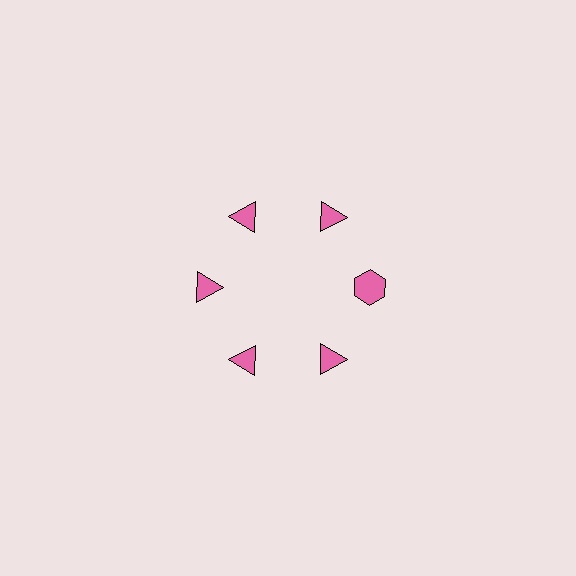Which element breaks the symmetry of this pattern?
The pink hexagon at roughly the 3 o'clock position breaks the symmetry. All other shapes are pink triangles.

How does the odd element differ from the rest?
It has a different shape: hexagon instead of triangle.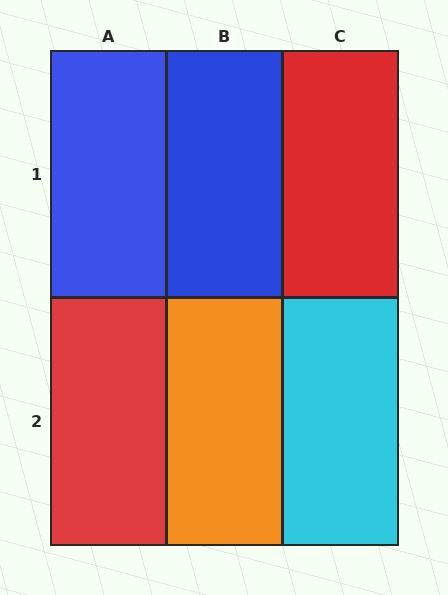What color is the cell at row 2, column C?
Cyan.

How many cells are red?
2 cells are red.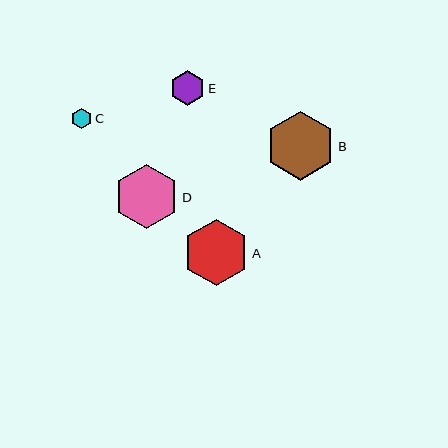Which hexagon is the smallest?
Hexagon C is the smallest with a size of approximately 20 pixels.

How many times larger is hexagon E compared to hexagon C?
Hexagon E is approximately 1.7 times the size of hexagon C.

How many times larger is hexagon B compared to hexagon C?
Hexagon B is approximately 3.4 times the size of hexagon C.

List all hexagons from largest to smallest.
From largest to smallest: B, A, D, E, C.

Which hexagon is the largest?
Hexagon B is the largest with a size of approximately 69 pixels.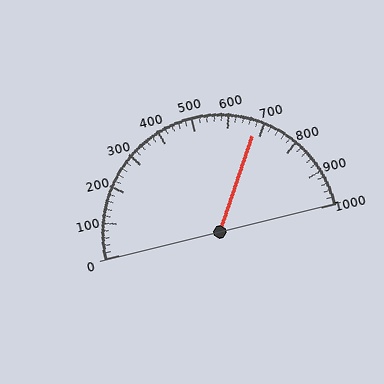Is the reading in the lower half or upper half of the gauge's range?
The reading is in the upper half of the range (0 to 1000).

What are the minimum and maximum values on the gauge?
The gauge ranges from 0 to 1000.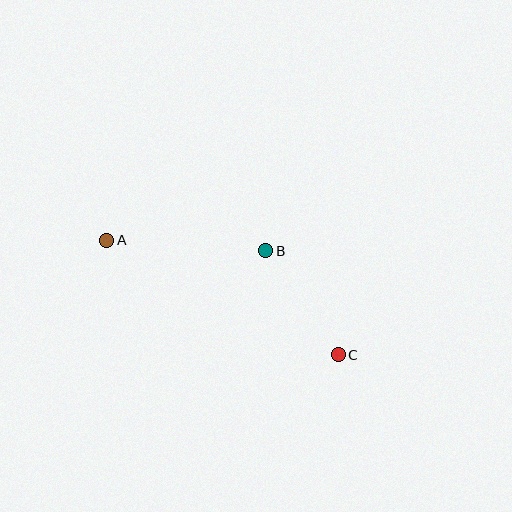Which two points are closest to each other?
Points B and C are closest to each other.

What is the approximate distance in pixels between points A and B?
The distance between A and B is approximately 159 pixels.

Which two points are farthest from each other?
Points A and C are farthest from each other.